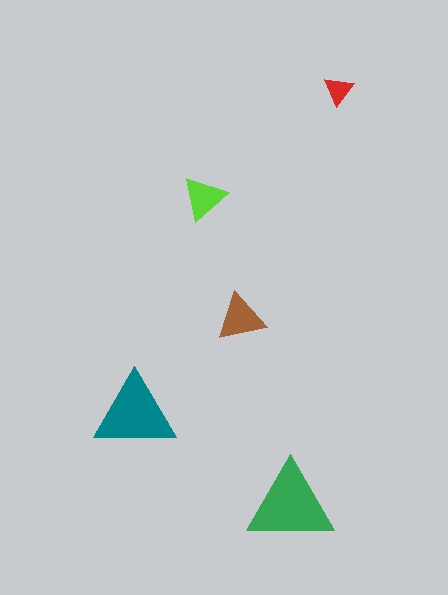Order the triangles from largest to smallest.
the green one, the teal one, the brown one, the lime one, the red one.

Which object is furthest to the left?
The teal triangle is leftmost.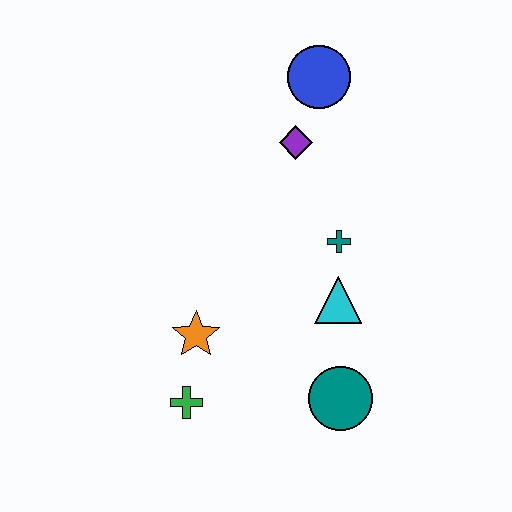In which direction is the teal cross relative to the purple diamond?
The teal cross is below the purple diamond.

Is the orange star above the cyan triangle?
No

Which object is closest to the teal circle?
The cyan triangle is closest to the teal circle.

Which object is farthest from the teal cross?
The green cross is farthest from the teal cross.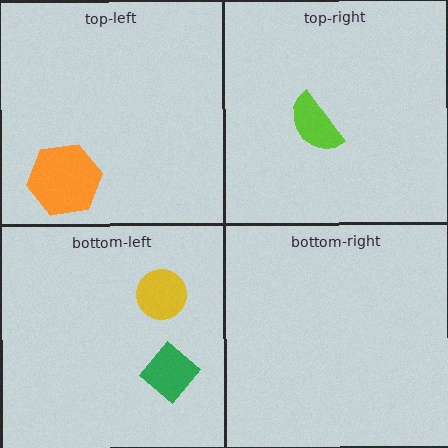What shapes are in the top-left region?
The orange hexagon.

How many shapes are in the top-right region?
1.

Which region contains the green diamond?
The bottom-left region.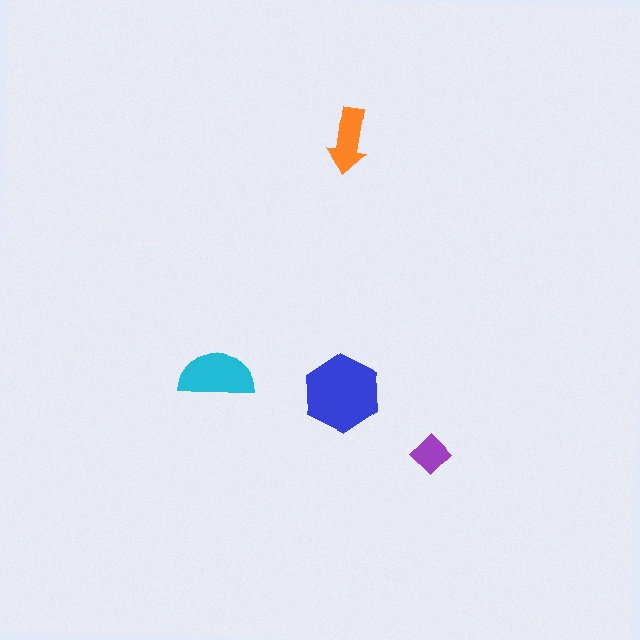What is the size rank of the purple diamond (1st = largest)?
4th.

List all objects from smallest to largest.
The purple diamond, the orange arrow, the cyan semicircle, the blue hexagon.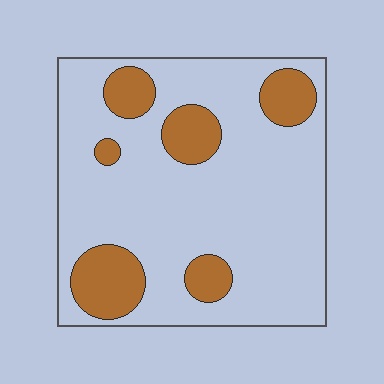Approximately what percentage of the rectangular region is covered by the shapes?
Approximately 20%.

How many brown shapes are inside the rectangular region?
6.